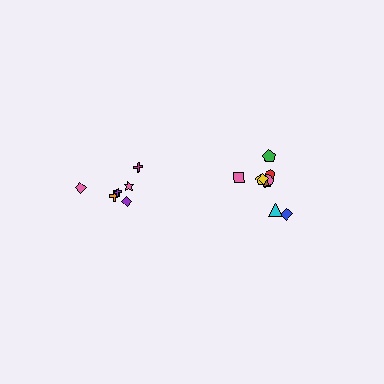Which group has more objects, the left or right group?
The right group.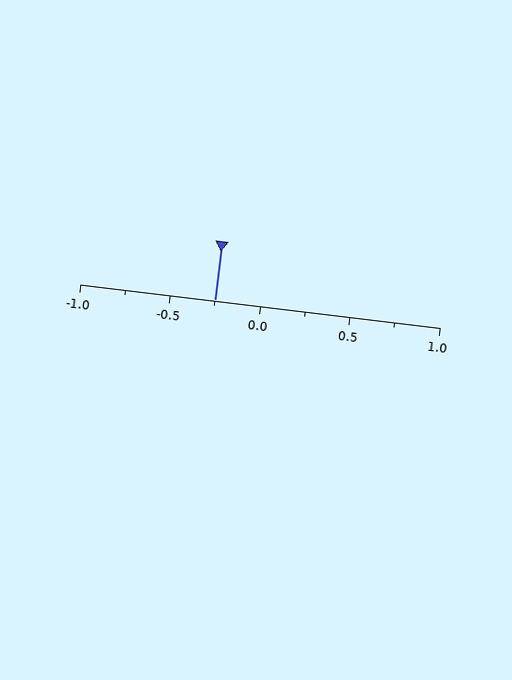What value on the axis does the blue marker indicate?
The marker indicates approximately -0.25.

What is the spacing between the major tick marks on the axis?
The major ticks are spaced 0.5 apart.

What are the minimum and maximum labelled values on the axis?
The axis runs from -1.0 to 1.0.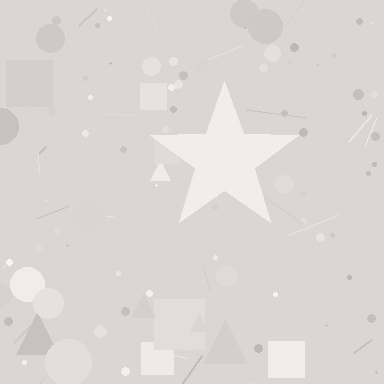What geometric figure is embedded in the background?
A star is embedded in the background.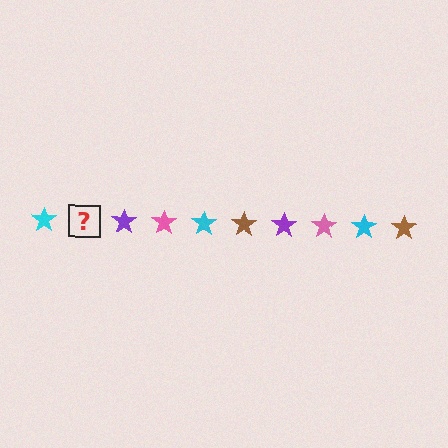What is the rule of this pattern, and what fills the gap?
The rule is that the pattern cycles through cyan, brown, purple, pink stars. The gap should be filled with a brown star.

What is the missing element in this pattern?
The missing element is a brown star.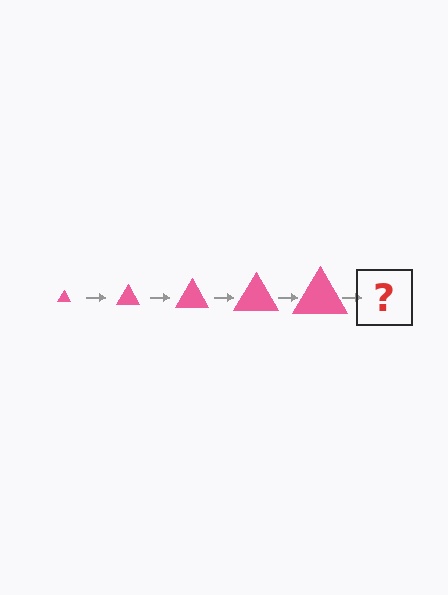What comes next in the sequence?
The next element should be a pink triangle, larger than the previous one.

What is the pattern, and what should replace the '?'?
The pattern is that the triangle gets progressively larger each step. The '?' should be a pink triangle, larger than the previous one.